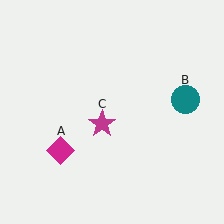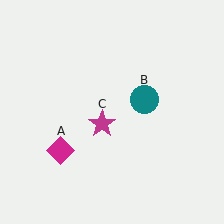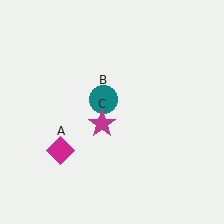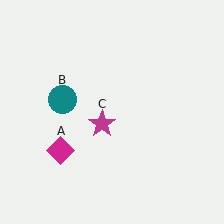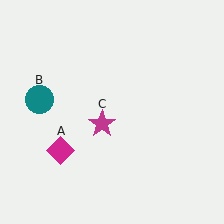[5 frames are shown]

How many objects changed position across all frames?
1 object changed position: teal circle (object B).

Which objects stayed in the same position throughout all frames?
Magenta diamond (object A) and magenta star (object C) remained stationary.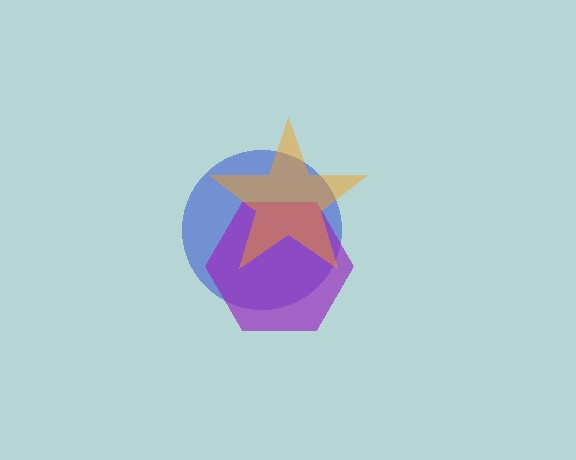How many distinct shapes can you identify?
There are 3 distinct shapes: a blue circle, a purple hexagon, an orange star.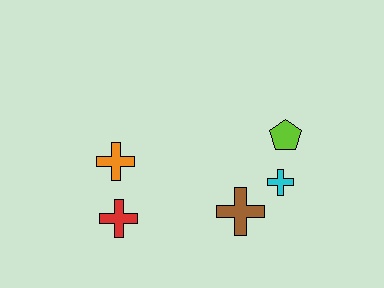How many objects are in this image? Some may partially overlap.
There are 5 objects.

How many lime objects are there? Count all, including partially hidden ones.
There is 1 lime object.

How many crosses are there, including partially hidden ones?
There are 4 crosses.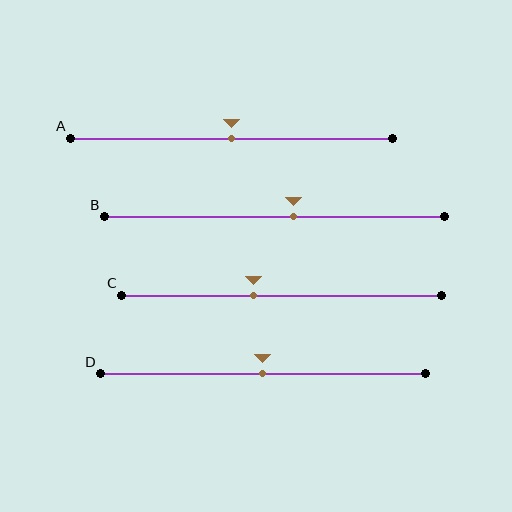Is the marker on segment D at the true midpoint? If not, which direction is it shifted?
Yes, the marker on segment D is at the true midpoint.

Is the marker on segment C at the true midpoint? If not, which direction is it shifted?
No, the marker on segment C is shifted to the left by about 9% of the segment length.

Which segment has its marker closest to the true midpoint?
Segment A has its marker closest to the true midpoint.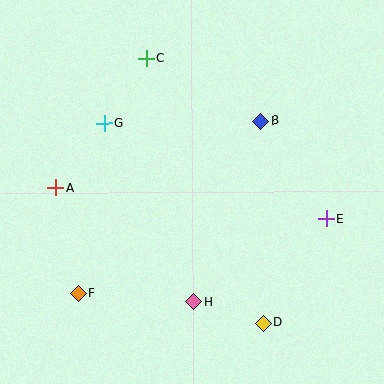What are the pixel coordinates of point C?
Point C is at (146, 58).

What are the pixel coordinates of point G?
Point G is at (104, 123).